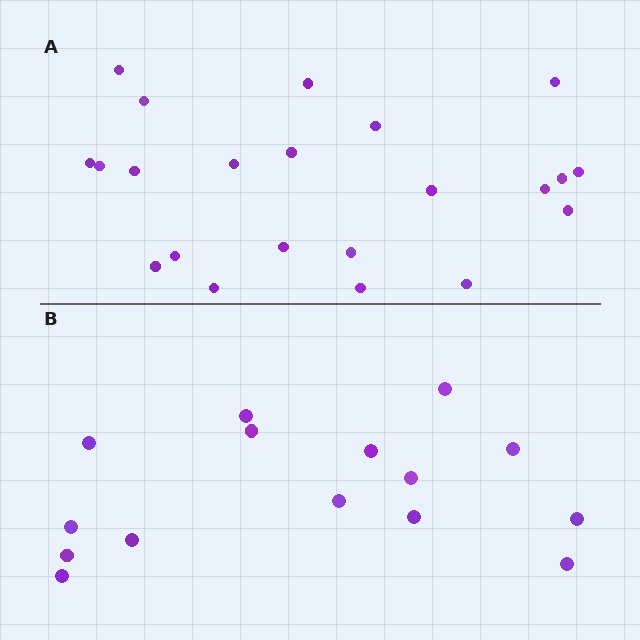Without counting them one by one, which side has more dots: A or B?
Region A (the top region) has more dots.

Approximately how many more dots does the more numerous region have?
Region A has roughly 8 or so more dots than region B.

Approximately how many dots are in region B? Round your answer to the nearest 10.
About 20 dots. (The exact count is 15, which rounds to 20.)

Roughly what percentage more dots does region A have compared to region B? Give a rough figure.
About 45% more.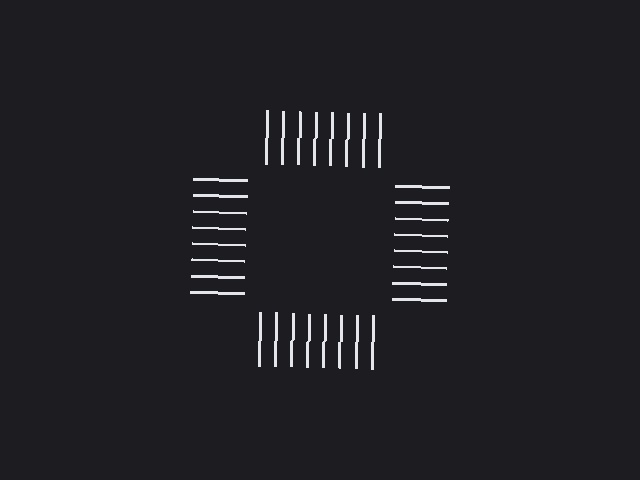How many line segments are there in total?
32 — 8 along each of the 4 edges.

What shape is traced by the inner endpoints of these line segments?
An illusory square — the line segments terminate on its edges but no continuous stroke is drawn.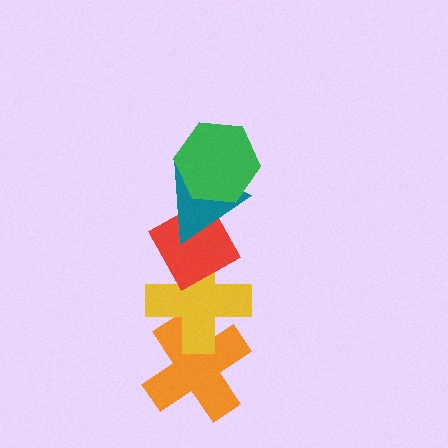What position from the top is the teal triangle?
The teal triangle is 2nd from the top.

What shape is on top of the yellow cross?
The red diamond is on top of the yellow cross.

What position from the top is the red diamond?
The red diamond is 3rd from the top.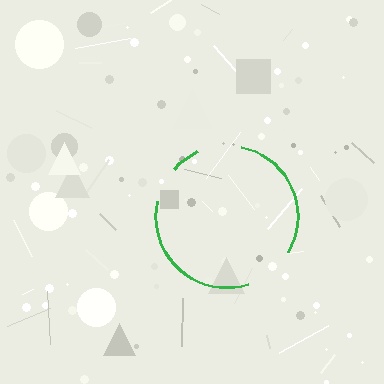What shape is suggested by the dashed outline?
The dashed outline suggests a circle.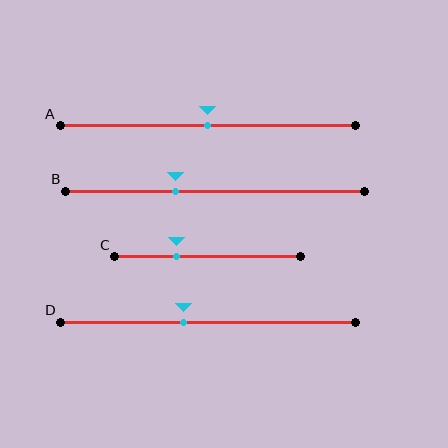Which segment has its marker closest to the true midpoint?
Segment A has its marker closest to the true midpoint.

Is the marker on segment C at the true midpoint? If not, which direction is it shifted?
No, the marker on segment C is shifted to the left by about 16% of the segment length.